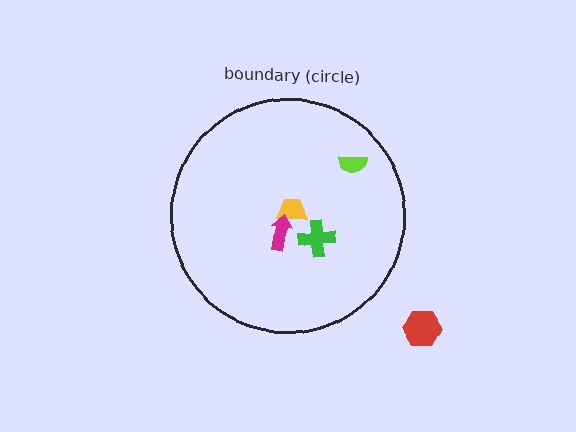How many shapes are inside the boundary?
4 inside, 1 outside.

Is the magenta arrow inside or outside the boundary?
Inside.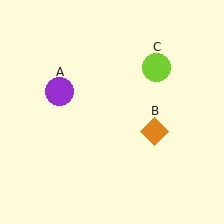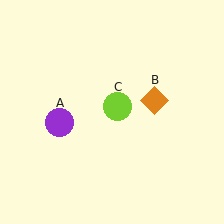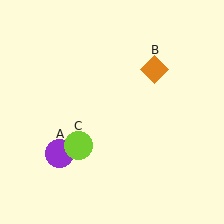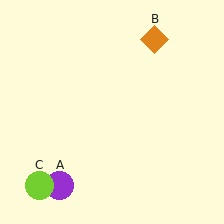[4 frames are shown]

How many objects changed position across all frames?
3 objects changed position: purple circle (object A), orange diamond (object B), lime circle (object C).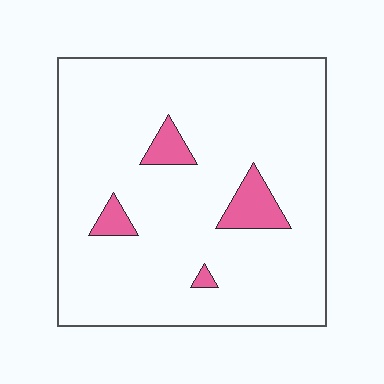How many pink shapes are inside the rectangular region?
4.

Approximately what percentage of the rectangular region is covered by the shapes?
Approximately 10%.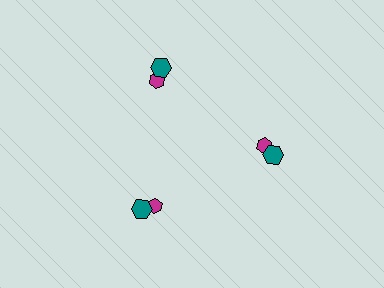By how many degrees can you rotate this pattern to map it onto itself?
The pattern maps onto itself every 120 degrees of rotation.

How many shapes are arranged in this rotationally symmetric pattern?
There are 6 shapes, arranged in 3 groups of 2.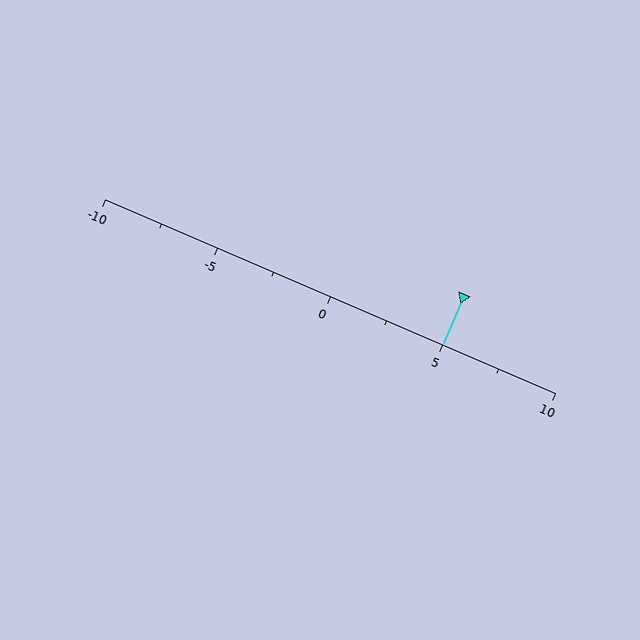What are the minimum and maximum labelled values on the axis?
The axis runs from -10 to 10.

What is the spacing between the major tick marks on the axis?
The major ticks are spaced 5 apart.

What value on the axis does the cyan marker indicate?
The marker indicates approximately 5.